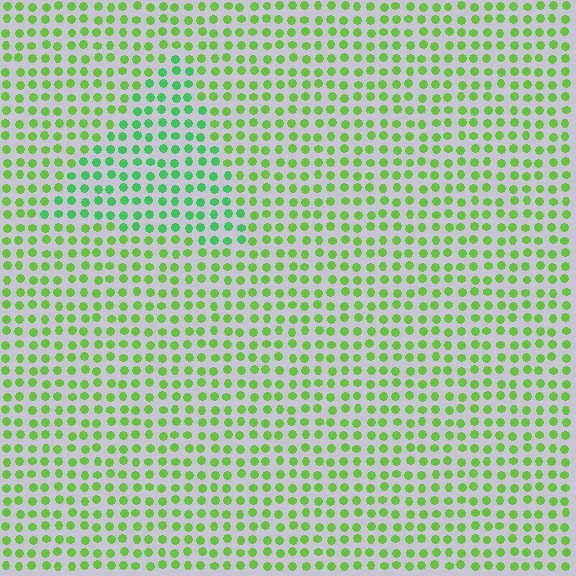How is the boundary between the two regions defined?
The boundary is defined purely by a slight shift in hue (about 32 degrees). Spacing, size, and orientation are identical on both sides.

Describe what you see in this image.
The image is filled with small lime elements in a uniform arrangement. A triangle-shaped region is visible where the elements are tinted to a slightly different hue, forming a subtle color boundary.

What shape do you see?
I see a triangle.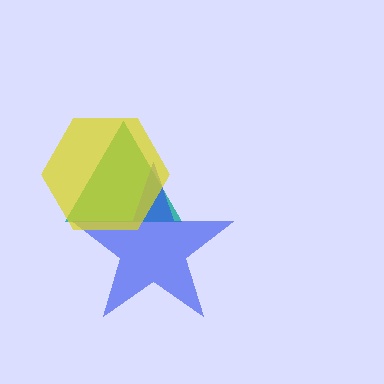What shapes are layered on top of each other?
The layered shapes are: a teal triangle, a blue star, a yellow hexagon.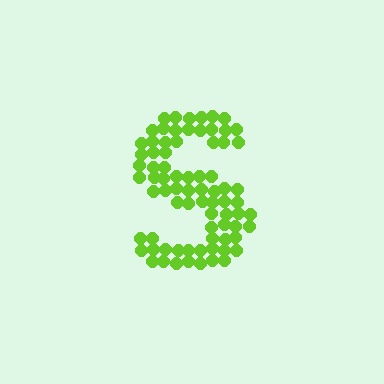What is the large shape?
The large shape is the letter S.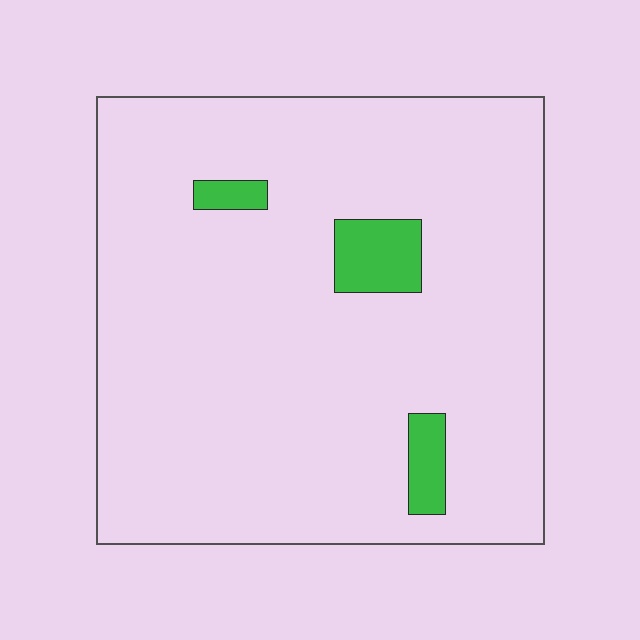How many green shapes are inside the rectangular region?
3.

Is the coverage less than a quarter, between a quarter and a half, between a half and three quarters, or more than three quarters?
Less than a quarter.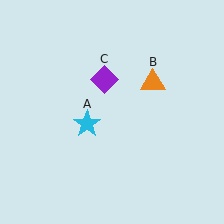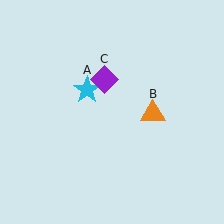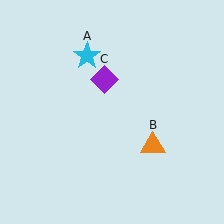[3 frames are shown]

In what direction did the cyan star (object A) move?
The cyan star (object A) moved up.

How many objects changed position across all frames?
2 objects changed position: cyan star (object A), orange triangle (object B).